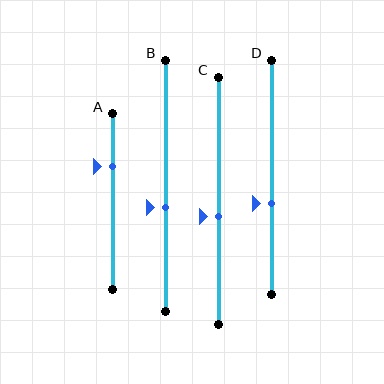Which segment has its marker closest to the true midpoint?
Segment C has its marker closest to the true midpoint.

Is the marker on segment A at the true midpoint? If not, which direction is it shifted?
No, the marker on segment A is shifted upward by about 20% of the segment length.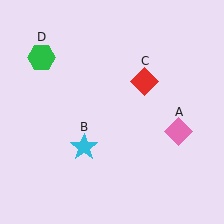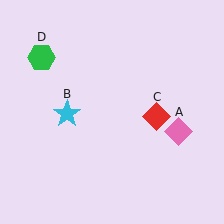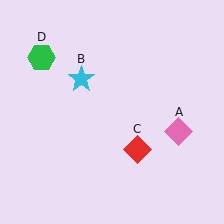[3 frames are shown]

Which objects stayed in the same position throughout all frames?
Pink diamond (object A) and green hexagon (object D) remained stationary.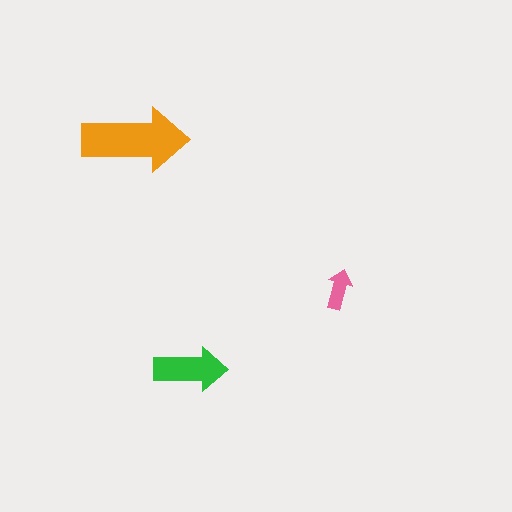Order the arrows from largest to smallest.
the orange one, the green one, the pink one.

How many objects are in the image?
There are 3 objects in the image.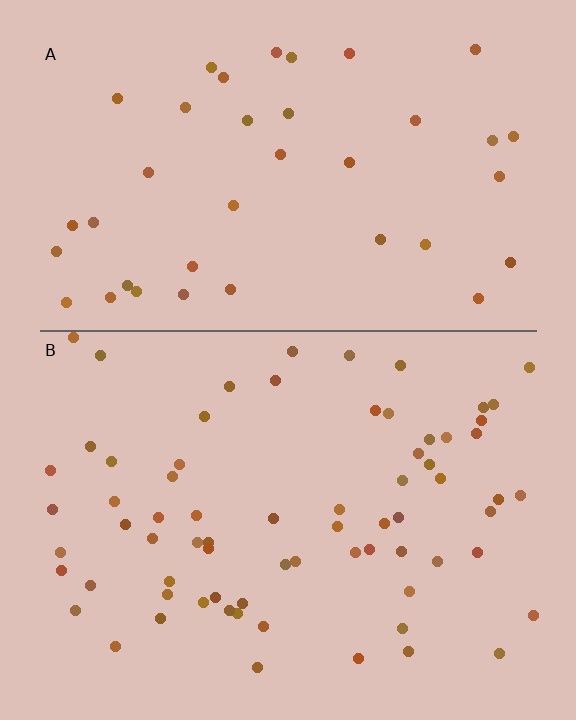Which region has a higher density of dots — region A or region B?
B (the bottom).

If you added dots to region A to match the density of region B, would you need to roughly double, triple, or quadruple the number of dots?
Approximately double.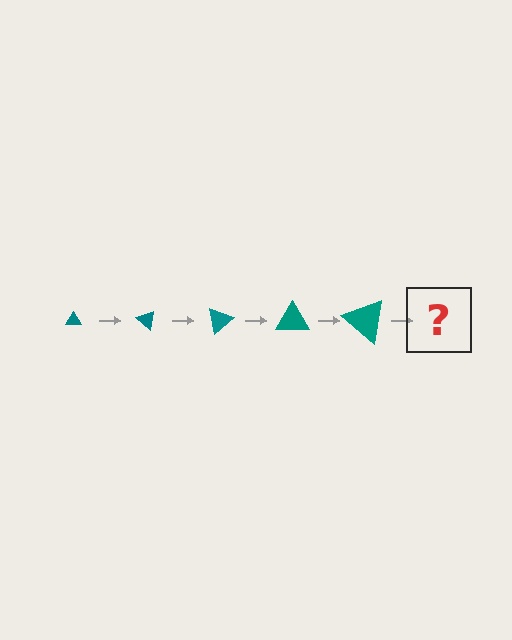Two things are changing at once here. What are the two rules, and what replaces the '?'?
The two rules are that the triangle grows larger each step and it rotates 40 degrees each step. The '?' should be a triangle, larger than the previous one and rotated 200 degrees from the start.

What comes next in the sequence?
The next element should be a triangle, larger than the previous one and rotated 200 degrees from the start.